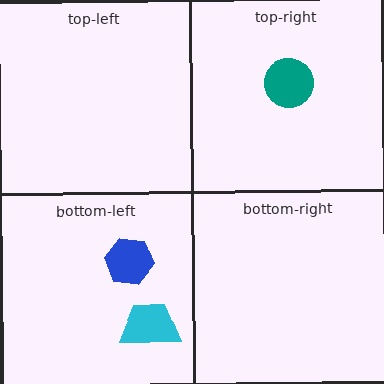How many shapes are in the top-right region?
1.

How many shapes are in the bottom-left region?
2.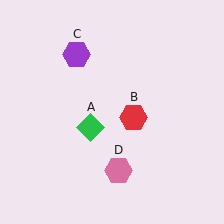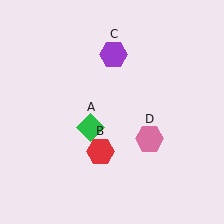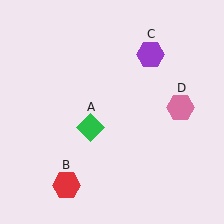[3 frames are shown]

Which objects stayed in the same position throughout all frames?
Green diamond (object A) remained stationary.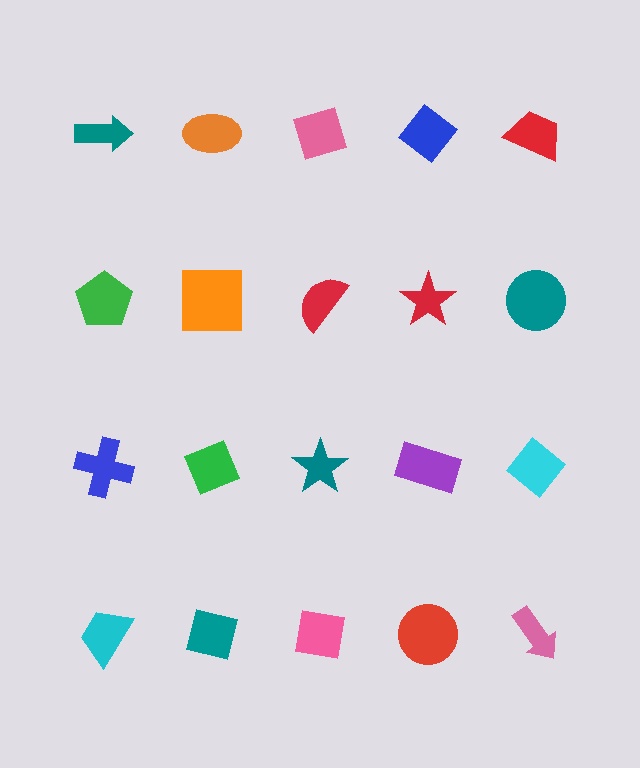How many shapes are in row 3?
5 shapes.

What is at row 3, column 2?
A green diamond.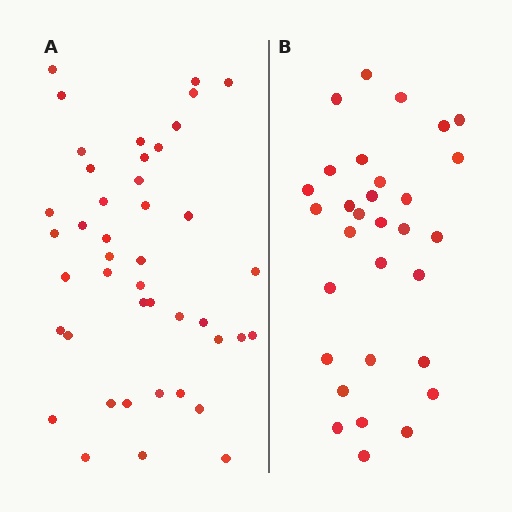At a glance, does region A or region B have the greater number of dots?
Region A (the left region) has more dots.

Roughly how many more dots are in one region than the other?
Region A has roughly 12 or so more dots than region B.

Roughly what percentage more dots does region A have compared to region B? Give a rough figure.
About 40% more.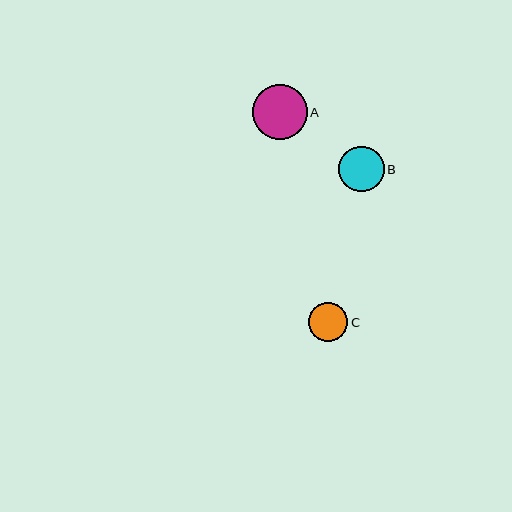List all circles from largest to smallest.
From largest to smallest: A, B, C.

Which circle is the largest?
Circle A is the largest with a size of approximately 55 pixels.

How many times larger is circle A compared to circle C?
Circle A is approximately 1.4 times the size of circle C.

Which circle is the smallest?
Circle C is the smallest with a size of approximately 40 pixels.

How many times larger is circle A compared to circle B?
Circle A is approximately 1.2 times the size of circle B.